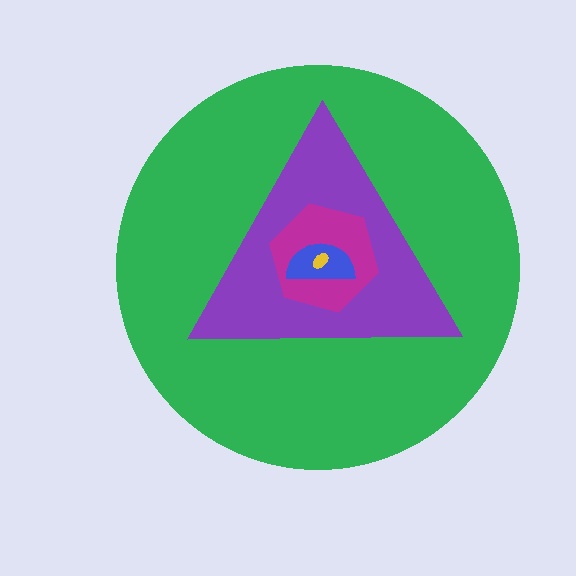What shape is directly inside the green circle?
The purple triangle.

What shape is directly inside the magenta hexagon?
The blue semicircle.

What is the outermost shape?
The green circle.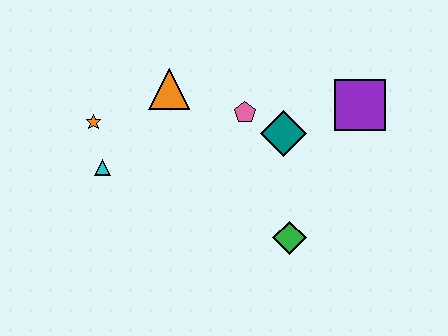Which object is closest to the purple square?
The teal diamond is closest to the purple square.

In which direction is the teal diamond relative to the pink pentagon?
The teal diamond is to the right of the pink pentagon.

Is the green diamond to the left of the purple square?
Yes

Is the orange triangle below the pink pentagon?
No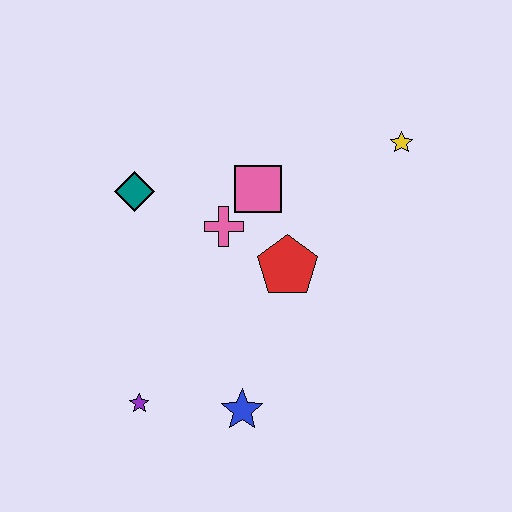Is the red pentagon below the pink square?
Yes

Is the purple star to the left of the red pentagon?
Yes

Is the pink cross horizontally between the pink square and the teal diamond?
Yes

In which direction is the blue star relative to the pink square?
The blue star is below the pink square.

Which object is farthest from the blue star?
The yellow star is farthest from the blue star.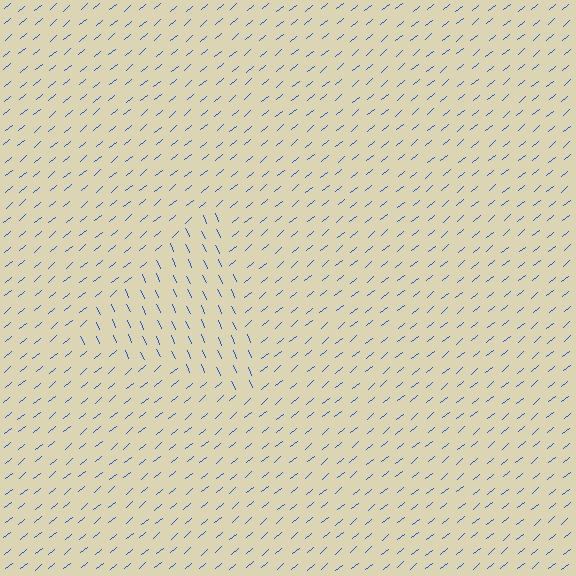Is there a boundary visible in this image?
Yes, there is a texture boundary formed by a change in line orientation.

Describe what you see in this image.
The image is filled with small blue line segments. A triangle region in the image has lines oriented differently from the surrounding lines, creating a visible texture boundary.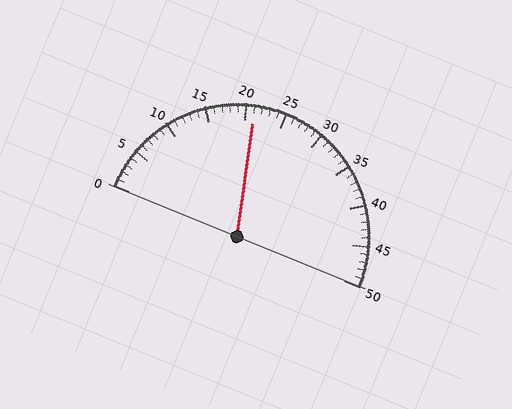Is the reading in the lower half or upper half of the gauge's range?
The reading is in the lower half of the range (0 to 50).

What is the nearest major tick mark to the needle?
The nearest major tick mark is 20.